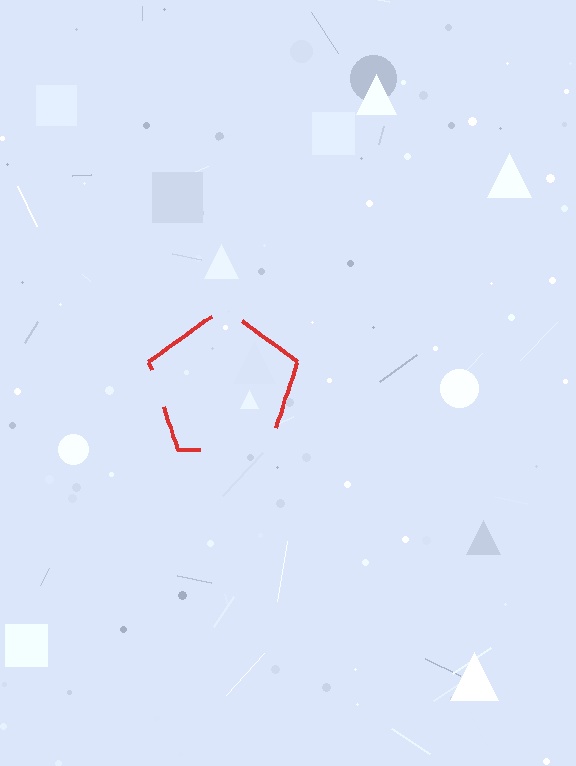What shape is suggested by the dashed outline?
The dashed outline suggests a pentagon.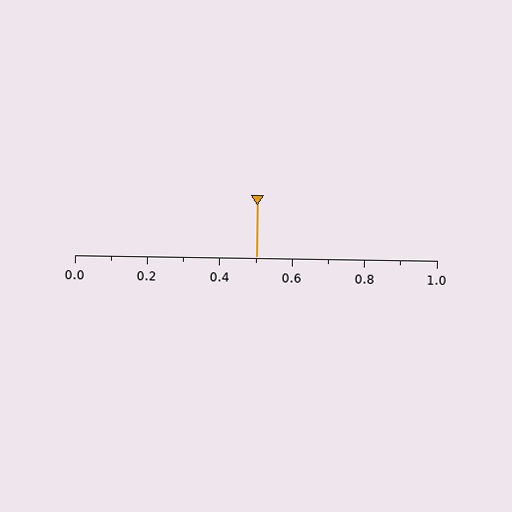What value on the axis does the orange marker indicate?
The marker indicates approximately 0.5.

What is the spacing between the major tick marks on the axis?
The major ticks are spaced 0.2 apart.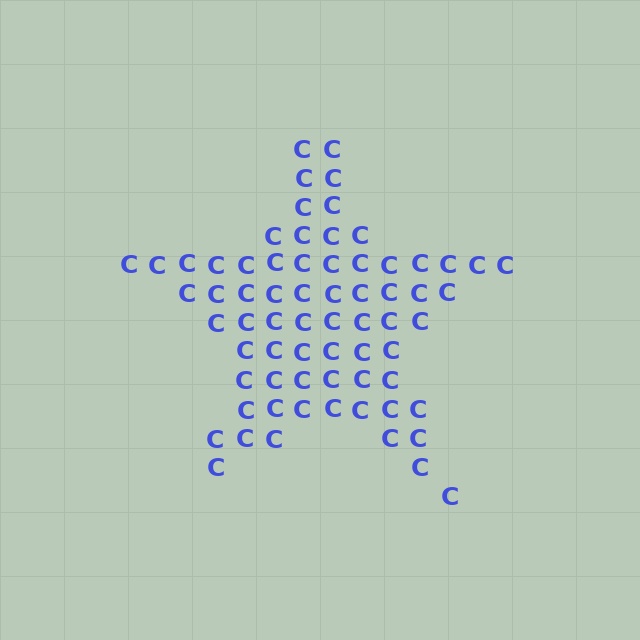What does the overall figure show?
The overall figure shows a star.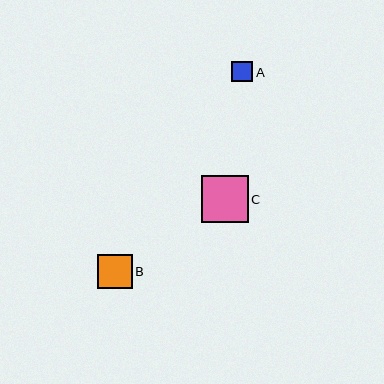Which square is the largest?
Square C is the largest with a size of approximately 47 pixels.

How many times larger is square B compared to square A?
Square B is approximately 1.7 times the size of square A.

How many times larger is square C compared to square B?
Square C is approximately 1.3 times the size of square B.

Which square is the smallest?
Square A is the smallest with a size of approximately 21 pixels.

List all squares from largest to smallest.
From largest to smallest: C, B, A.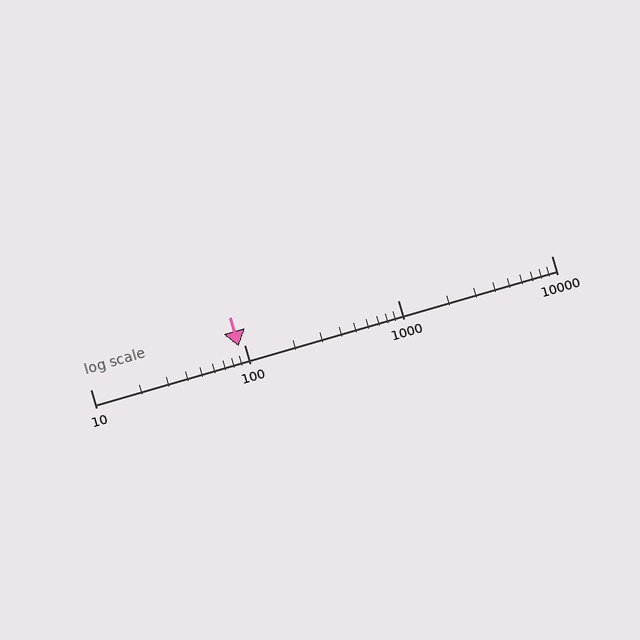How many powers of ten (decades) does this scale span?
The scale spans 3 decades, from 10 to 10000.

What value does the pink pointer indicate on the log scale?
The pointer indicates approximately 92.